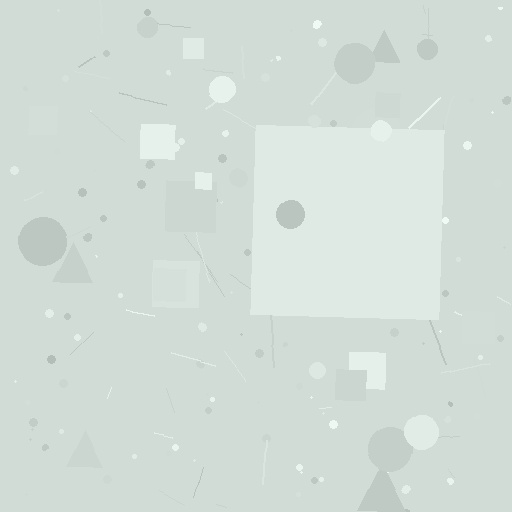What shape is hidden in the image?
A square is hidden in the image.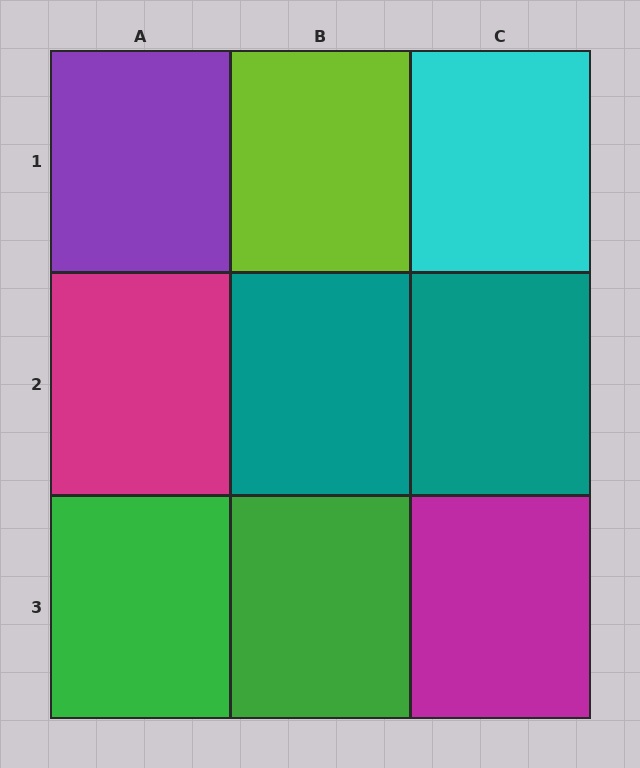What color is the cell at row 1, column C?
Cyan.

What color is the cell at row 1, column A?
Purple.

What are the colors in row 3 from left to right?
Green, green, magenta.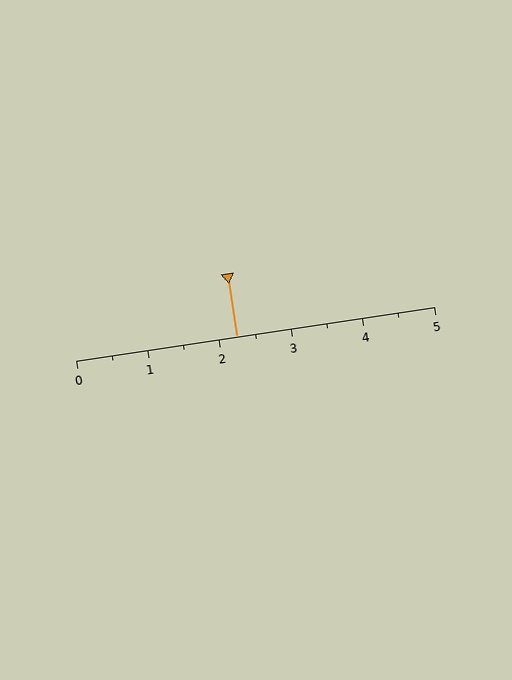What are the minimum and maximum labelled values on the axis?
The axis runs from 0 to 5.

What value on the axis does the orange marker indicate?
The marker indicates approximately 2.2.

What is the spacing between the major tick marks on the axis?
The major ticks are spaced 1 apart.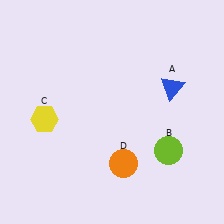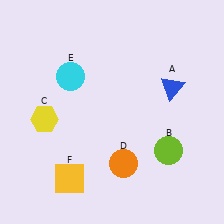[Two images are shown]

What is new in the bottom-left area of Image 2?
A yellow square (F) was added in the bottom-left area of Image 2.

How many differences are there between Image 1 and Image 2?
There are 2 differences between the two images.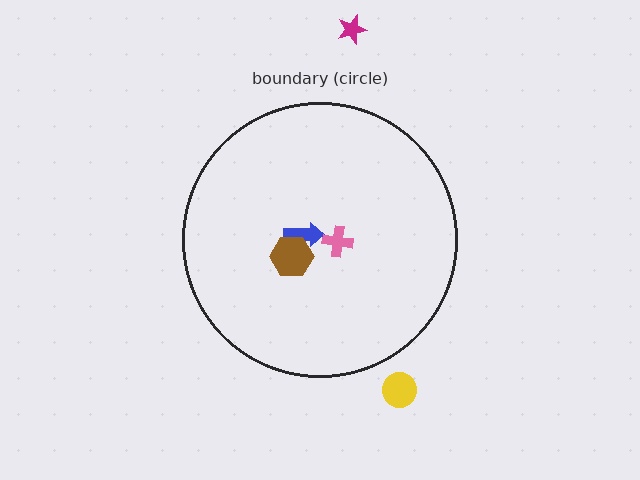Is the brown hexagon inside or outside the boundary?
Inside.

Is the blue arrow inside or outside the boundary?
Inside.